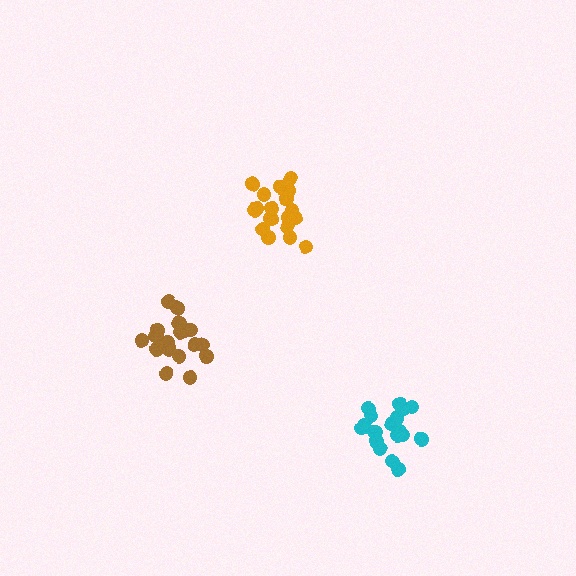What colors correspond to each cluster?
The clusters are colored: brown, cyan, orange.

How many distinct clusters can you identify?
There are 3 distinct clusters.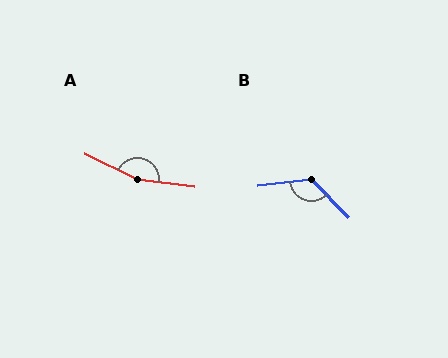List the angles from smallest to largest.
B (128°), A (161°).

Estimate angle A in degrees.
Approximately 161 degrees.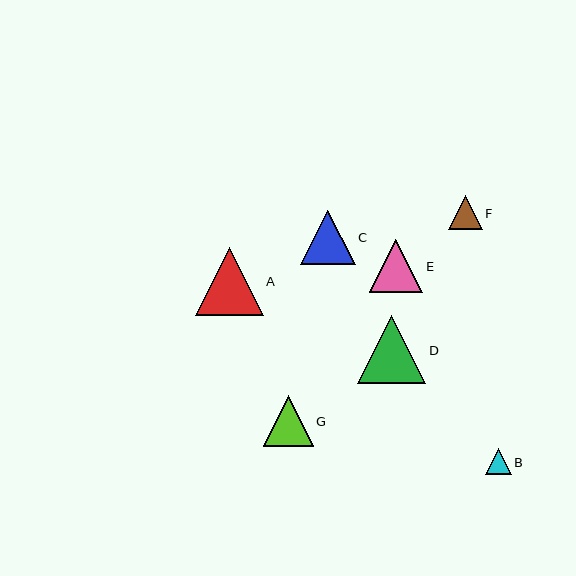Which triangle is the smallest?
Triangle B is the smallest with a size of approximately 25 pixels.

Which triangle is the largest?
Triangle D is the largest with a size of approximately 68 pixels.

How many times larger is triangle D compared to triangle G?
Triangle D is approximately 1.4 times the size of triangle G.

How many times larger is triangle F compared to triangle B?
Triangle F is approximately 1.3 times the size of triangle B.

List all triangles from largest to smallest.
From largest to smallest: D, A, C, E, G, F, B.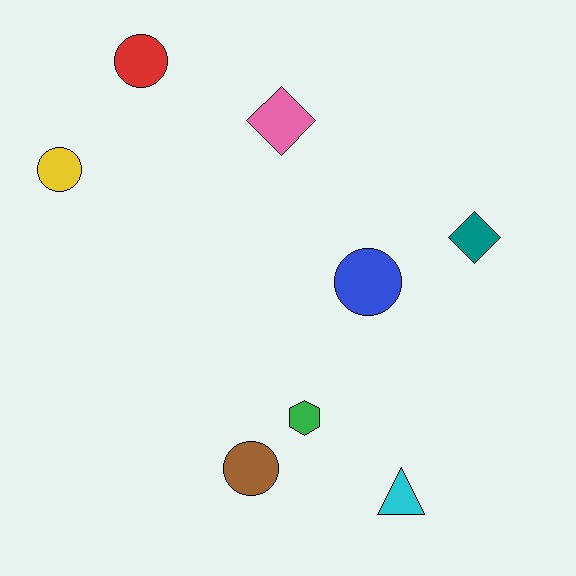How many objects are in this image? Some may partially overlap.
There are 8 objects.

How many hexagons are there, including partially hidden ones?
There is 1 hexagon.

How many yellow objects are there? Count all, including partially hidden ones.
There is 1 yellow object.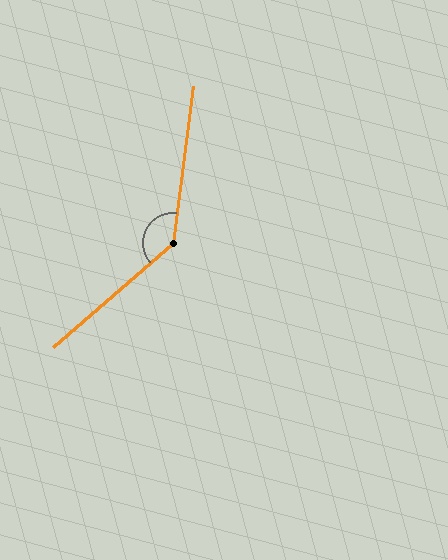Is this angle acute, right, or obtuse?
It is obtuse.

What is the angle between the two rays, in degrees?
Approximately 139 degrees.